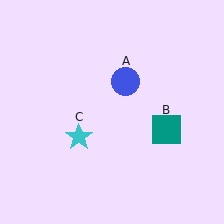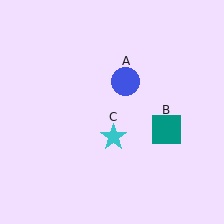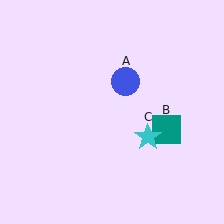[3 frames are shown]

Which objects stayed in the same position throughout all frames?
Blue circle (object A) and teal square (object B) remained stationary.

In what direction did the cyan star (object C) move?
The cyan star (object C) moved right.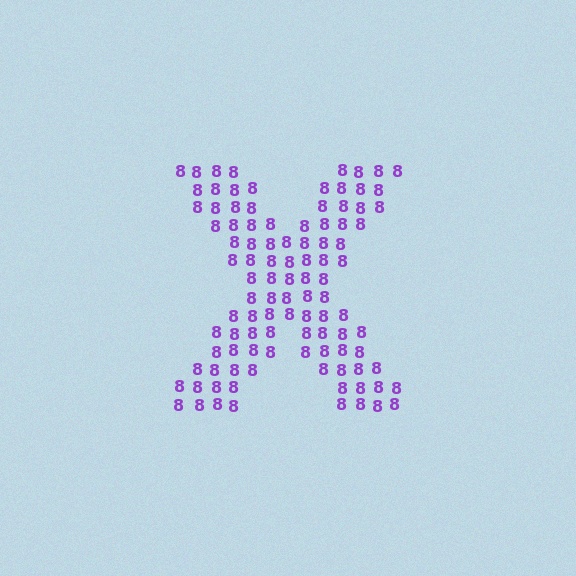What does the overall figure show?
The overall figure shows the letter X.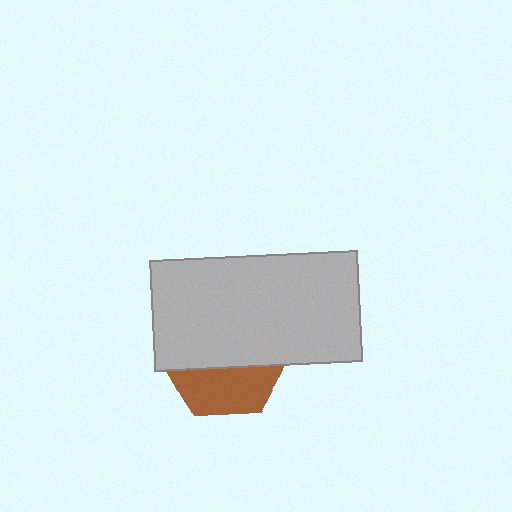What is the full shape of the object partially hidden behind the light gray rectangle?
The partially hidden object is a brown hexagon.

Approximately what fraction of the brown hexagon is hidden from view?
Roughly 64% of the brown hexagon is hidden behind the light gray rectangle.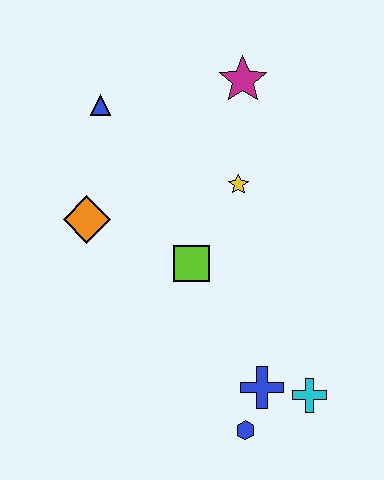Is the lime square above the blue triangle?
No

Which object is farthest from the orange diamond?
The cyan cross is farthest from the orange diamond.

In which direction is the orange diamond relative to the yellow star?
The orange diamond is to the left of the yellow star.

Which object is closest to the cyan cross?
The blue cross is closest to the cyan cross.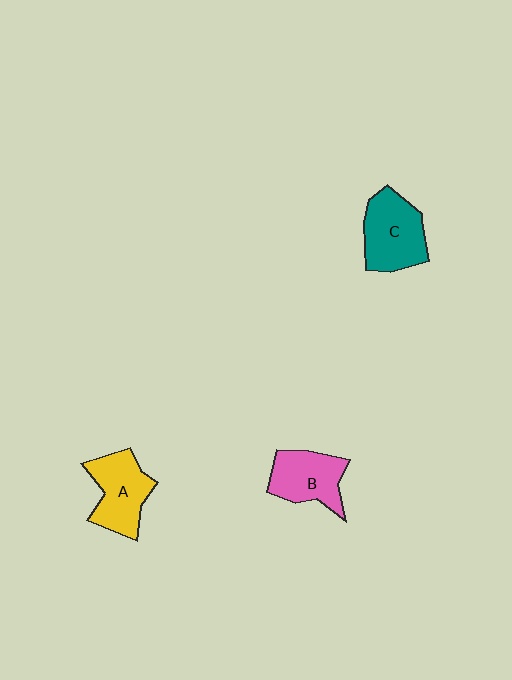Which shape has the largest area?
Shape C (teal).